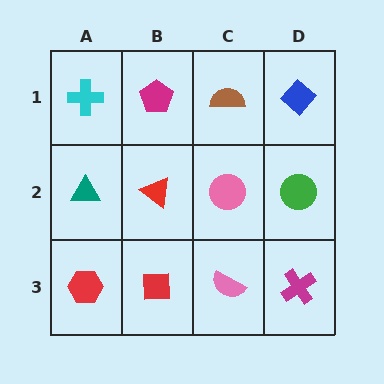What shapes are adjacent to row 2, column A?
A cyan cross (row 1, column A), a red hexagon (row 3, column A), a red triangle (row 2, column B).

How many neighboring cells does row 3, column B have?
3.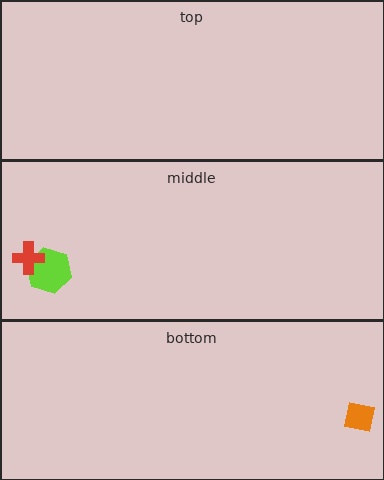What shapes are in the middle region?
The lime hexagon, the red cross.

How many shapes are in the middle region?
2.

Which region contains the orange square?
The bottom region.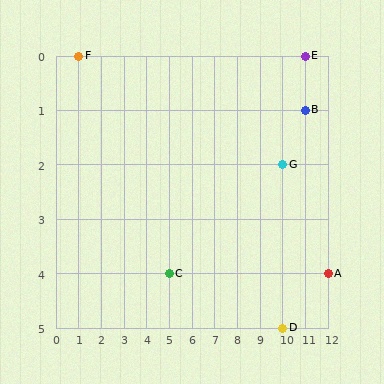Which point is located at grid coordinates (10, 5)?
Point D is at (10, 5).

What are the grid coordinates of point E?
Point E is at grid coordinates (11, 0).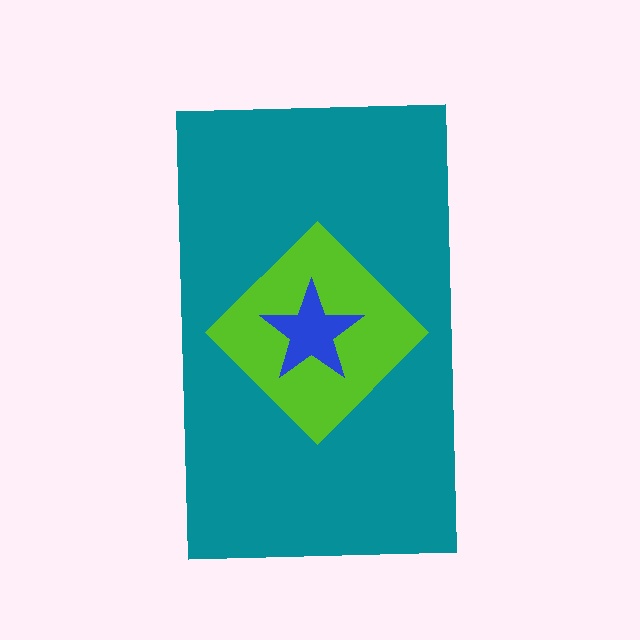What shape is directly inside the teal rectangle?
The lime diamond.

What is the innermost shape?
The blue star.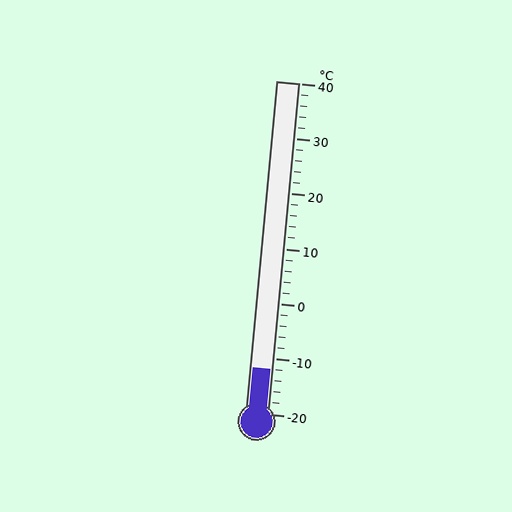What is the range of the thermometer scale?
The thermometer scale ranges from -20°C to 40°C.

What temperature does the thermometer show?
The thermometer shows approximately -12°C.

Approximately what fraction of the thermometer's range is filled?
The thermometer is filled to approximately 15% of its range.